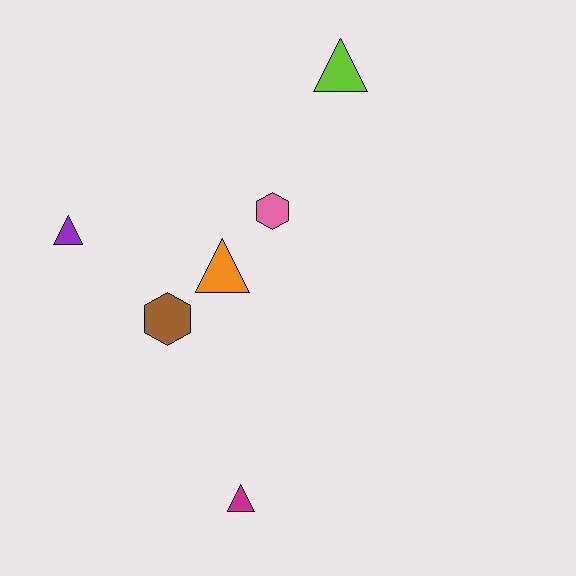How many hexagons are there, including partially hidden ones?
There are 2 hexagons.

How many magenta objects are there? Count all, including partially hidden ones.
There is 1 magenta object.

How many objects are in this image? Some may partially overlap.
There are 6 objects.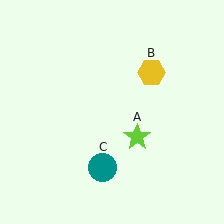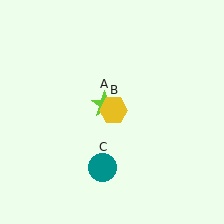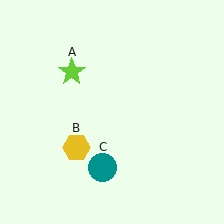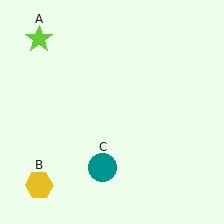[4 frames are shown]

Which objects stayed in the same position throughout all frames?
Teal circle (object C) remained stationary.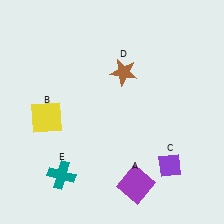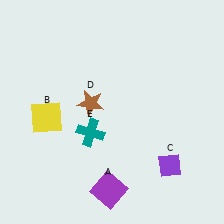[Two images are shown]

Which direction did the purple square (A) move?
The purple square (A) moved left.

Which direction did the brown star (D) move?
The brown star (D) moved left.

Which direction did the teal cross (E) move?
The teal cross (E) moved up.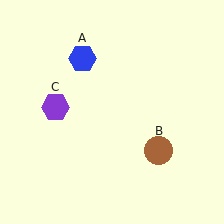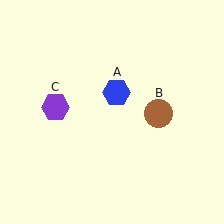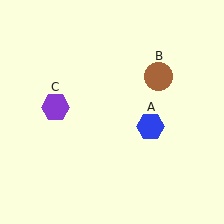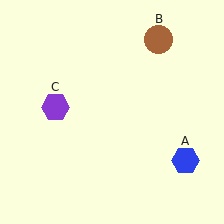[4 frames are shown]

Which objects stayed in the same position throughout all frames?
Purple hexagon (object C) remained stationary.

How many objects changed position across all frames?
2 objects changed position: blue hexagon (object A), brown circle (object B).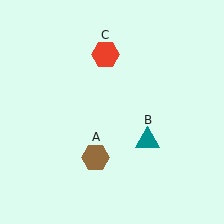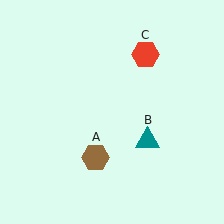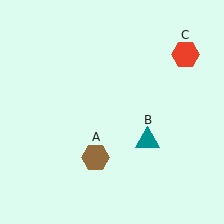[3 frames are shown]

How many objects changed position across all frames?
1 object changed position: red hexagon (object C).